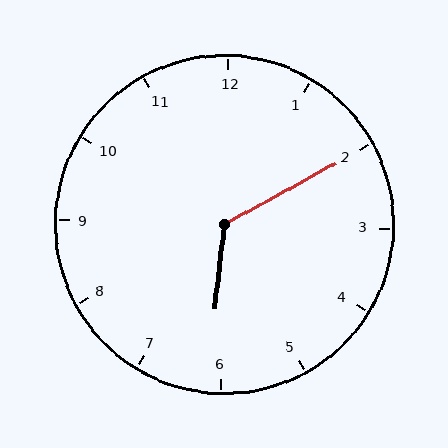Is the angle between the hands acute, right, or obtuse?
It is obtuse.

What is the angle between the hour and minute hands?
Approximately 125 degrees.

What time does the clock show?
6:10.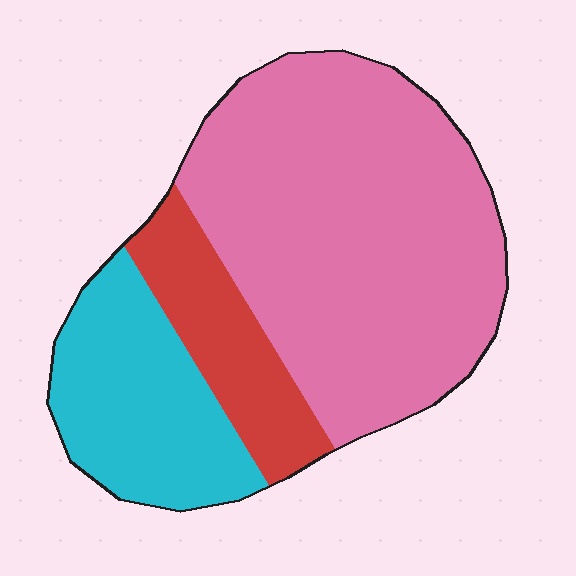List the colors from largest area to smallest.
From largest to smallest: pink, cyan, red.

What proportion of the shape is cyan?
Cyan covers 23% of the shape.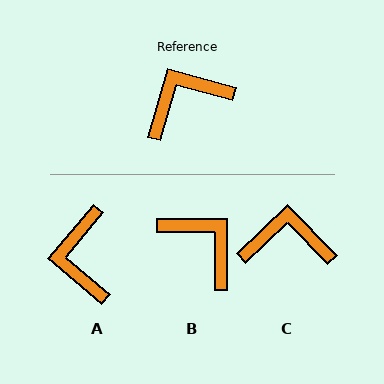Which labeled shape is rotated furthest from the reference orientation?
B, about 74 degrees away.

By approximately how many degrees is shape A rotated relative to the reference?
Approximately 66 degrees counter-clockwise.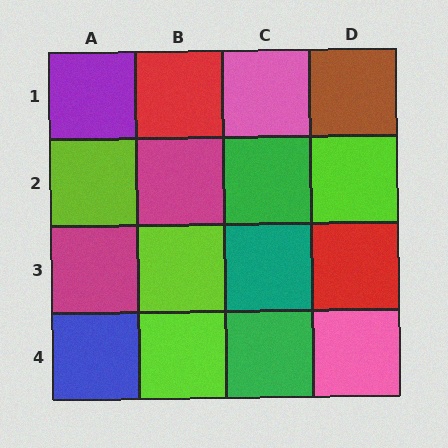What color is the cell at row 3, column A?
Magenta.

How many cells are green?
2 cells are green.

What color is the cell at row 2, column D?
Lime.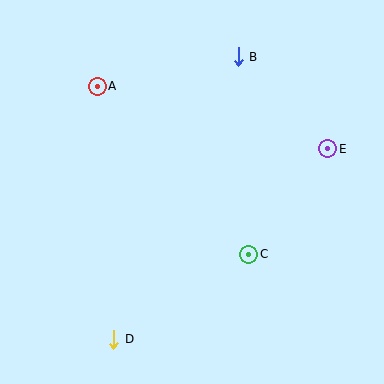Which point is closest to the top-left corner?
Point A is closest to the top-left corner.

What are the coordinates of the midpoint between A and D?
The midpoint between A and D is at (105, 213).